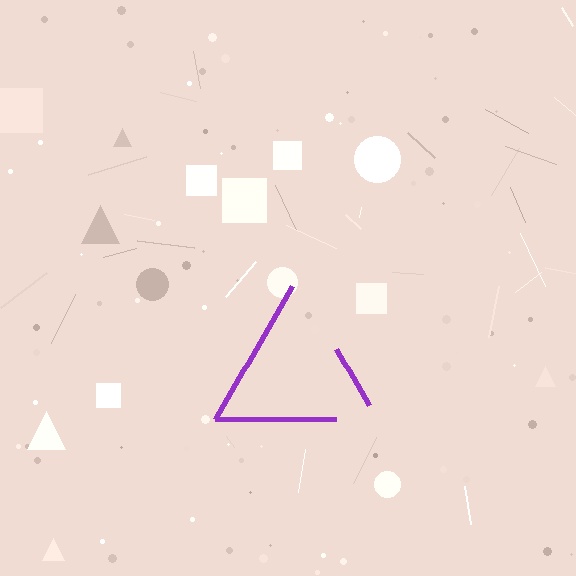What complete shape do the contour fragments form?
The contour fragments form a triangle.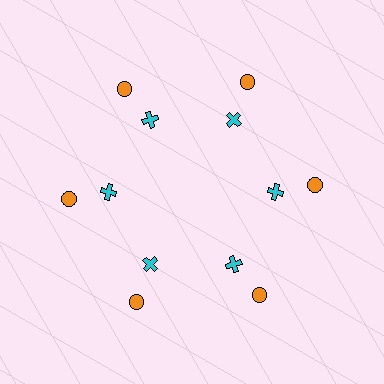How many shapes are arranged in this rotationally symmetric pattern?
There are 12 shapes, arranged in 6 groups of 2.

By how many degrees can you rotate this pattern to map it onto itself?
The pattern maps onto itself every 60 degrees of rotation.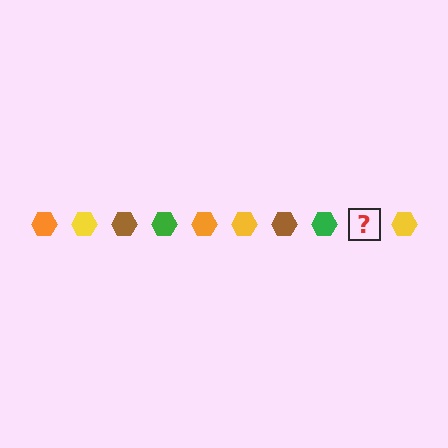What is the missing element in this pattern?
The missing element is an orange hexagon.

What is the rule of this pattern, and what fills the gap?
The rule is that the pattern cycles through orange, yellow, brown, green hexagons. The gap should be filled with an orange hexagon.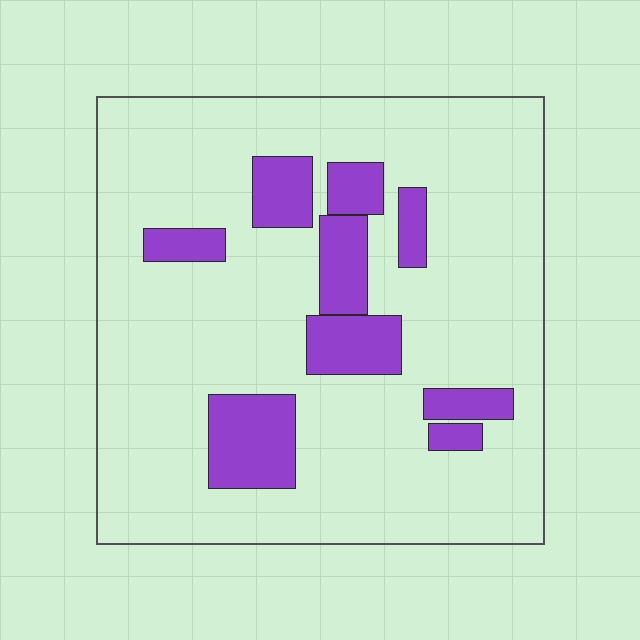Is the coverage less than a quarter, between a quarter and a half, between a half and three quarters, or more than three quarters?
Less than a quarter.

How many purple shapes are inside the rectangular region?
9.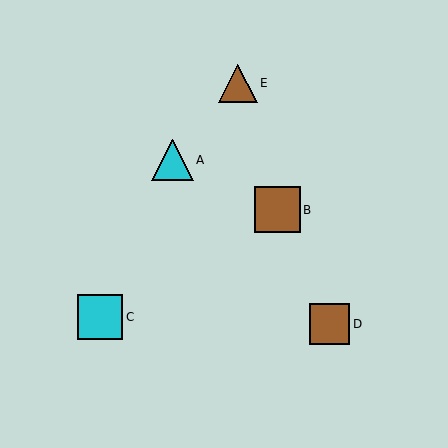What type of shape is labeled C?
Shape C is a cyan square.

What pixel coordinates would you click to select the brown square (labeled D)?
Click at (330, 324) to select the brown square D.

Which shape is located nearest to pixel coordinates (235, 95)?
The brown triangle (labeled E) at (238, 83) is nearest to that location.